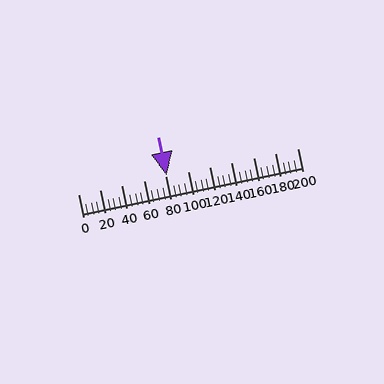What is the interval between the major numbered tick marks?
The major tick marks are spaced 20 units apart.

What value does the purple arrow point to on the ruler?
The purple arrow points to approximately 81.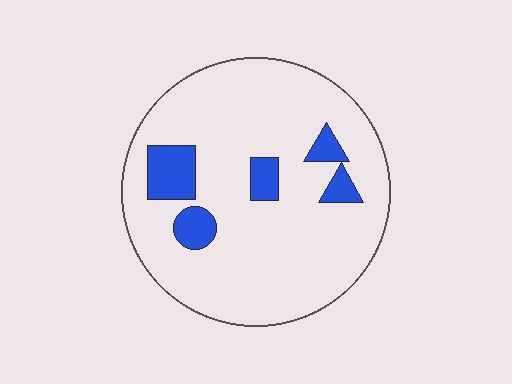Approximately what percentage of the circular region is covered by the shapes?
Approximately 15%.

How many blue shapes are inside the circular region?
5.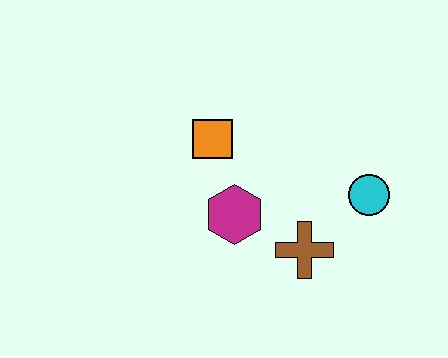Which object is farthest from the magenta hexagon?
The cyan circle is farthest from the magenta hexagon.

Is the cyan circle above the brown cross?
Yes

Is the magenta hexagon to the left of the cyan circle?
Yes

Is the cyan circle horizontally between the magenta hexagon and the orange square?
No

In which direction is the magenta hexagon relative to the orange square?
The magenta hexagon is below the orange square.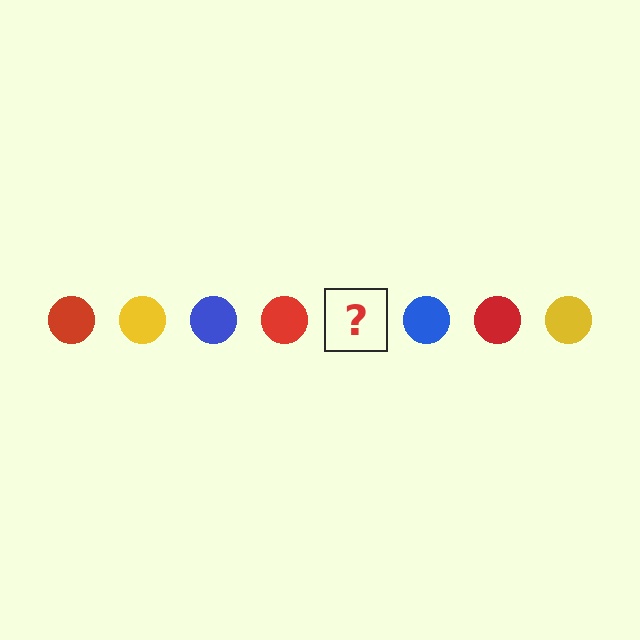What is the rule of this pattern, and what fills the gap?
The rule is that the pattern cycles through red, yellow, blue circles. The gap should be filled with a yellow circle.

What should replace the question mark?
The question mark should be replaced with a yellow circle.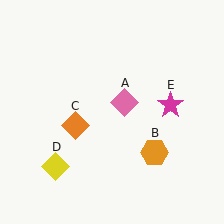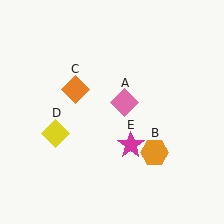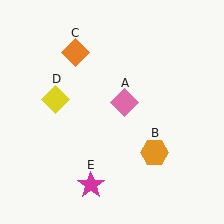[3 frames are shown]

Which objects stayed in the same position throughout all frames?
Pink diamond (object A) and orange hexagon (object B) remained stationary.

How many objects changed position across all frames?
3 objects changed position: orange diamond (object C), yellow diamond (object D), magenta star (object E).